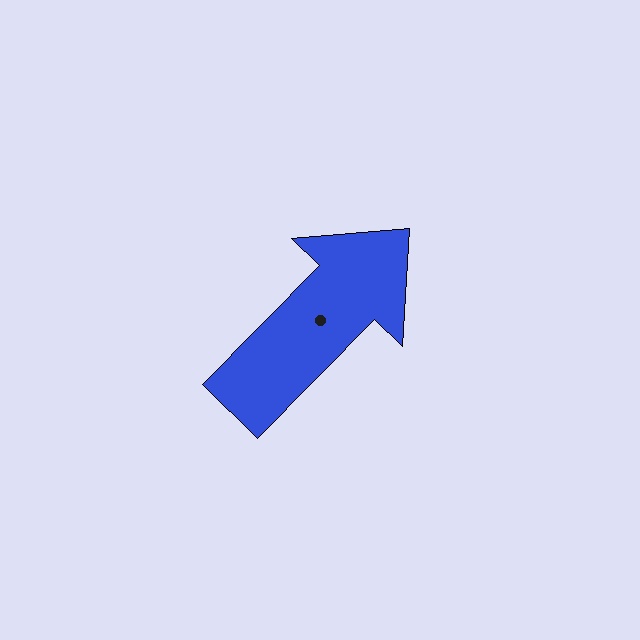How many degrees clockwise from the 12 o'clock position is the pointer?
Approximately 44 degrees.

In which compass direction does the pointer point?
Northeast.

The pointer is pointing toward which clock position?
Roughly 1 o'clock.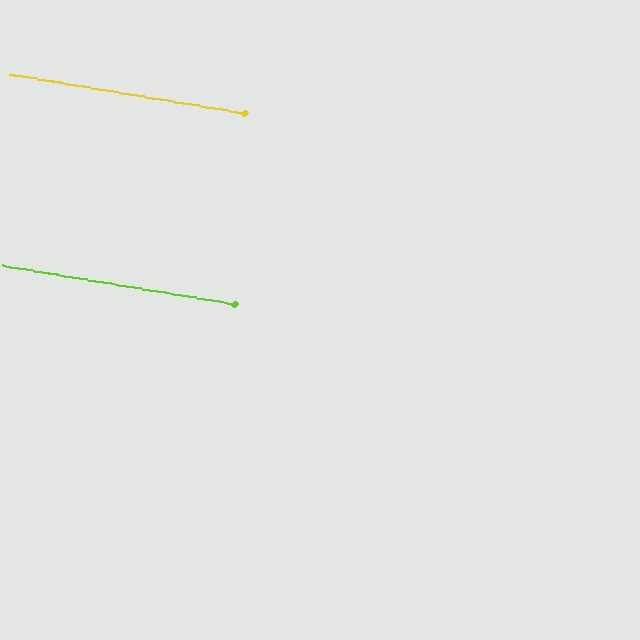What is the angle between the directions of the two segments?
Approximately 0 degrees.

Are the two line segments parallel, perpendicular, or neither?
Parallel — their directions differ by only 0.0°.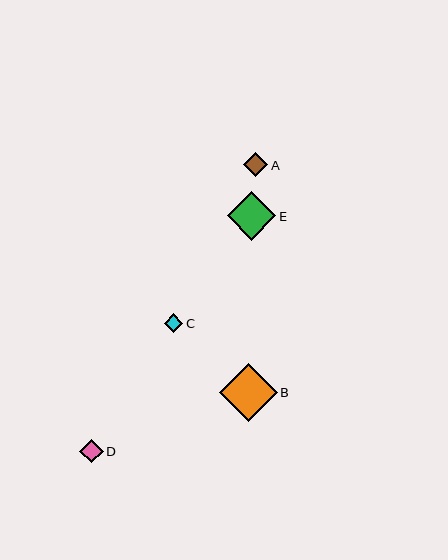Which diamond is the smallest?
Diamond C is the smallest with a size of approximately 19 pixels.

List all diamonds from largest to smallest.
From largest to smallest: B, E, A, D, C.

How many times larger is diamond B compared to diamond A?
Diamond B is approximately 2.4 times the size of diamond A.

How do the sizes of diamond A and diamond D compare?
Diamond A and diamond D are approximately the same size.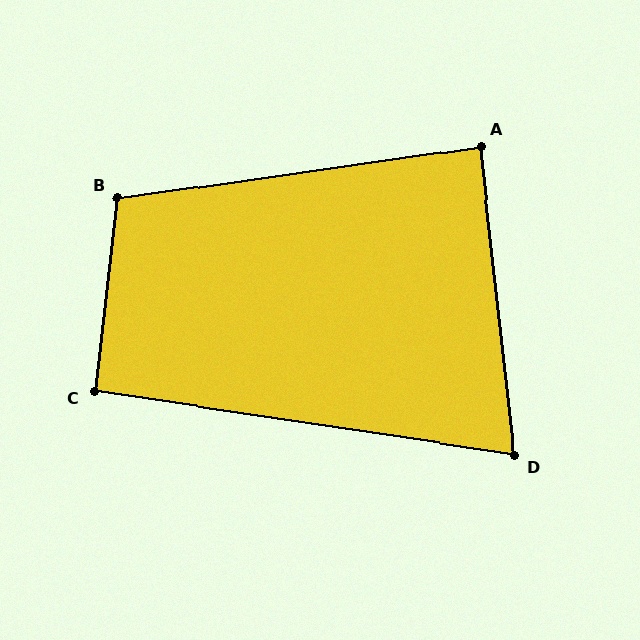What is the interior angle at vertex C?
Approximately 92 degrees (approximately right).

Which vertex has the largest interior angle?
B, at approximately 105 degrees.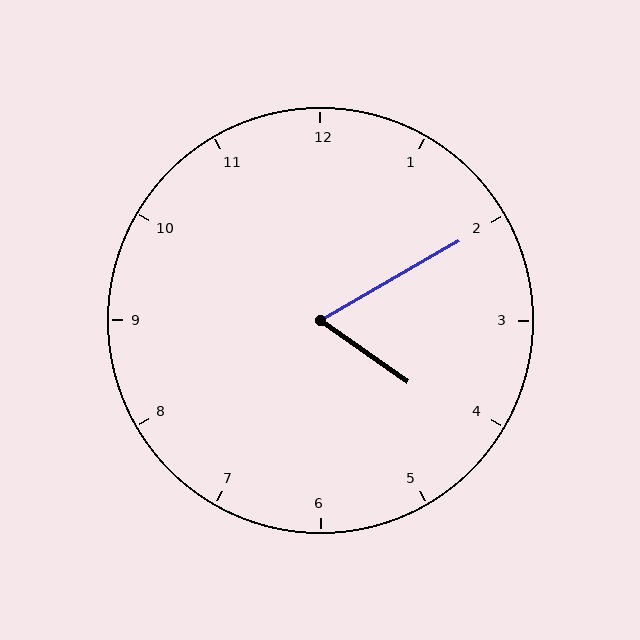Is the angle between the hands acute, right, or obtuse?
It is acute.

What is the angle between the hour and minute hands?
Approximately 65 degrees.